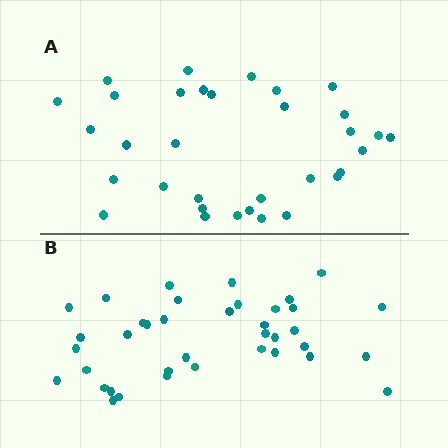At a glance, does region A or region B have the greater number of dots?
Region B (the bottom region) has more dots.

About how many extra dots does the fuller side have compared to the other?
Region B has about 5 more dots than region A.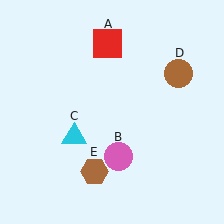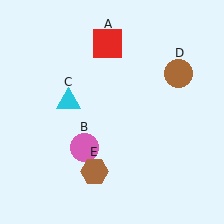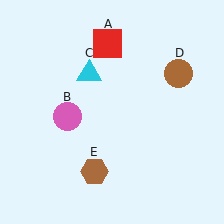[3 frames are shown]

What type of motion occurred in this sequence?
The pink circle (object B), cyan triangle (object C) rotated clockwise around the center of the scene.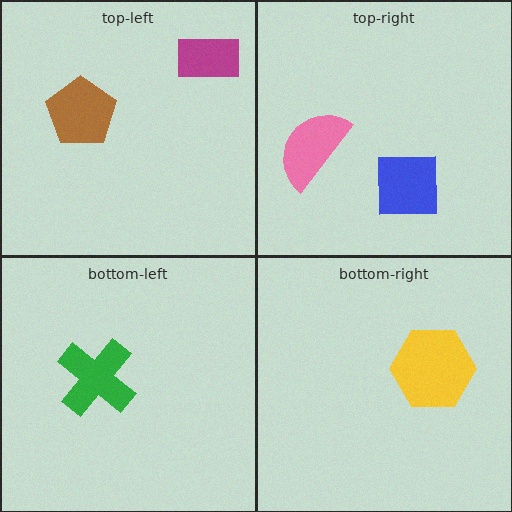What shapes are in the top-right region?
The blue square, the pink semicircle.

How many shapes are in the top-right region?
2.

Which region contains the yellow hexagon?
The bottom-right region.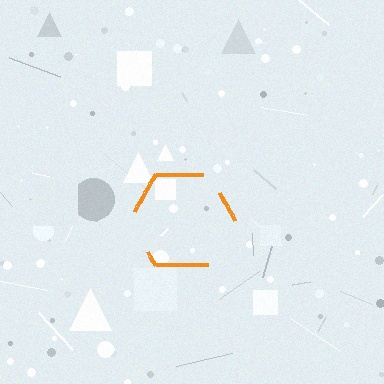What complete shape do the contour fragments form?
The contour fragments form a hexagon.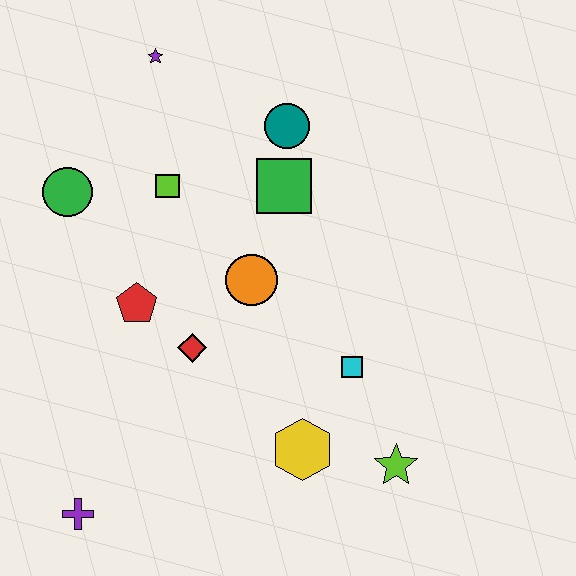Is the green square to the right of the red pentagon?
Yes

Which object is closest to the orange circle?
The red diamond is closest to the orange circle.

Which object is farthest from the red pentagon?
The lime star is farthest from the red pentagon.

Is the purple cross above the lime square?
No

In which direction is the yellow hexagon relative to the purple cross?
The yellow hexagon is to the right of the purple cross.